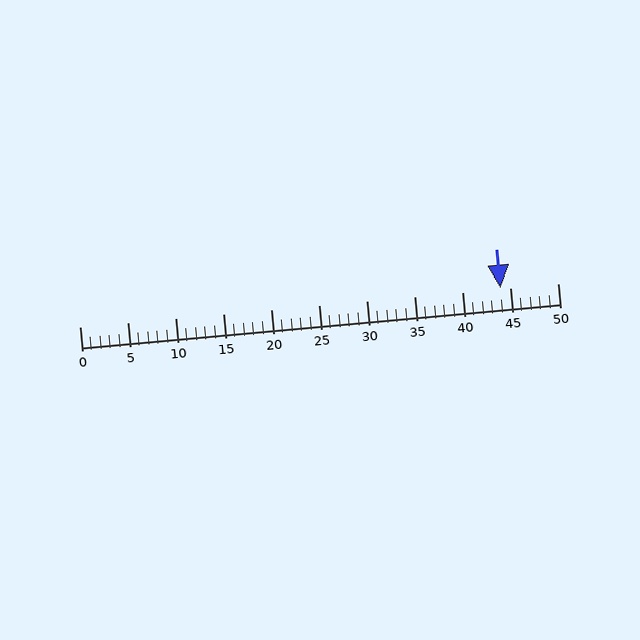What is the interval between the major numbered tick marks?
The major tick marks are spaced 5 units apart.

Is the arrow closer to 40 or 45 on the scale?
The arrow is closer to 45.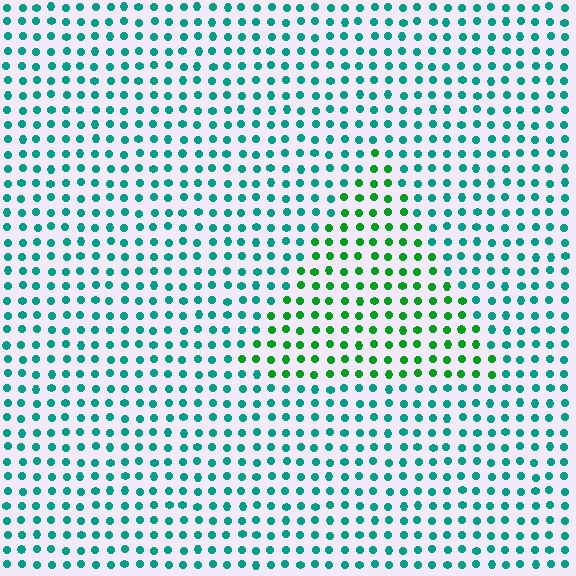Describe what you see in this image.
The image is filled with small teal elements in a uniform arrangement. A triangle-shaped region is visible where the elements are tinted to a slightly different hue, forming a subtle color boundary.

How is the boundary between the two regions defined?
The boundary is defined purely by a slight shift in hue (about 42 degrees). Spacing, size, and orientation are identical on both sides.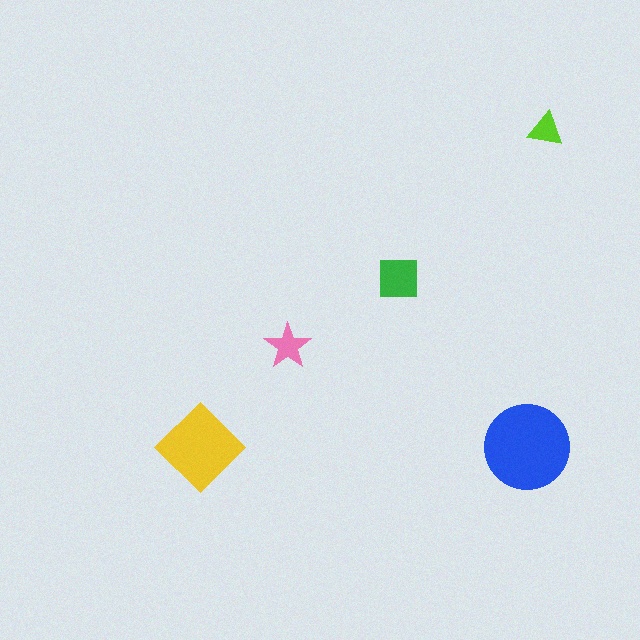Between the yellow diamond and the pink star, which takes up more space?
The yellow diamond.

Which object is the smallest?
The lime triangle.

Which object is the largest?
The blue circle.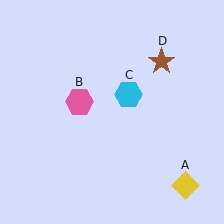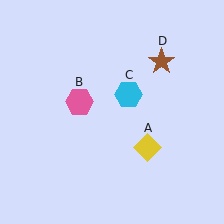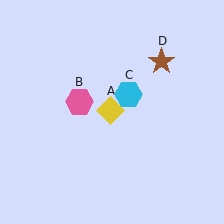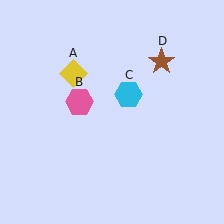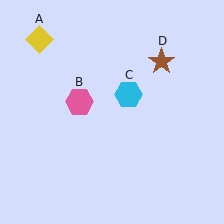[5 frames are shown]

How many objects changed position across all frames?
1 object changed position: yellow diamond (object A).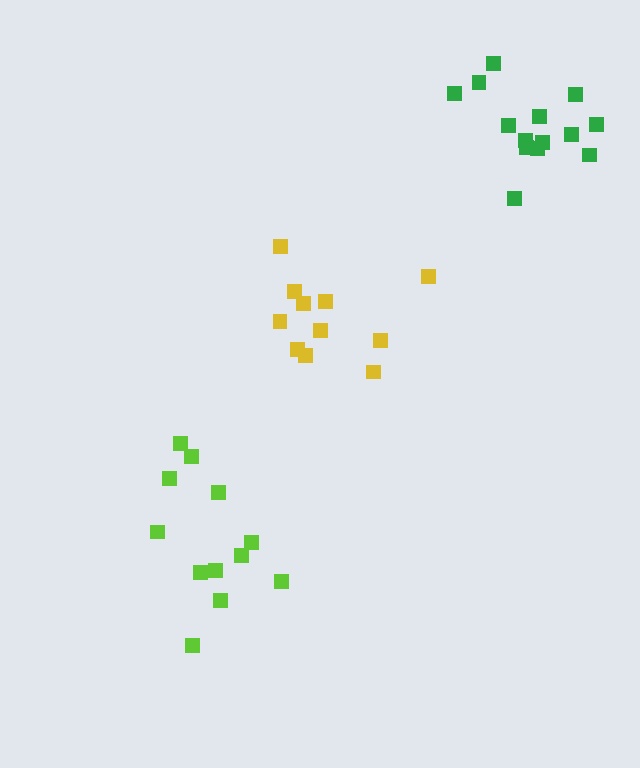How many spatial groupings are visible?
There are 3 spatial groupings.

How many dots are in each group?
Group 1: 11 dots, Group 2: 12 dots, Group 3: 14 dots (37 total).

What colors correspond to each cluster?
The clusters are colored: yellow, lime, green.